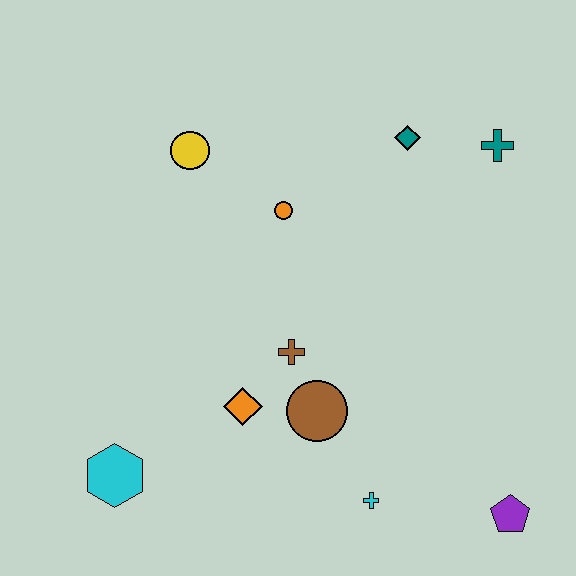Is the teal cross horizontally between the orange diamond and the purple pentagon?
Yes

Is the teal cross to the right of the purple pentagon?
No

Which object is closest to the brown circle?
The brown cross is closest to the brown circle.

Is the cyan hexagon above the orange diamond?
No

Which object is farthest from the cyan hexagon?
The teal cross is farthest from the cyan hexagon.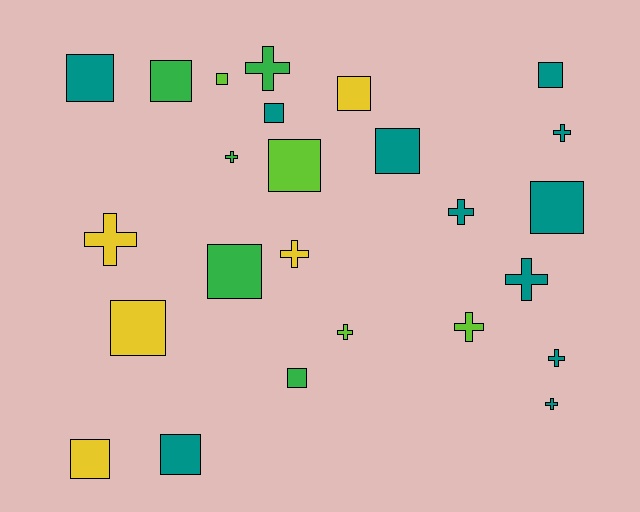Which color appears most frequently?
Teal, with 11 objects.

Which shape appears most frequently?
Square, with 14 objects.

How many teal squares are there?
There are 6 teal squares.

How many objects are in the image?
There are 25 objects.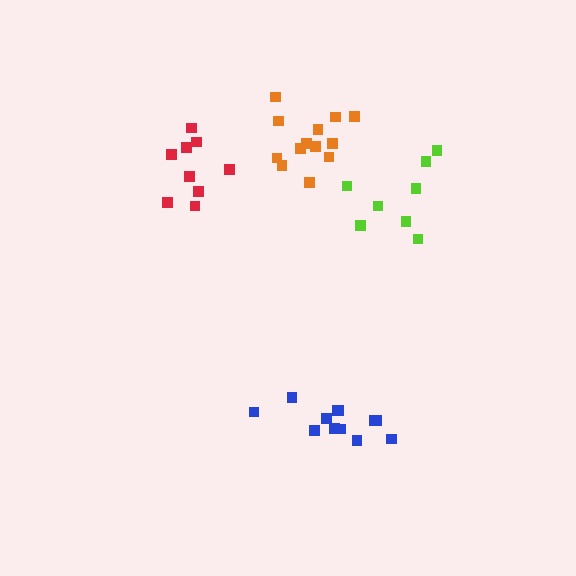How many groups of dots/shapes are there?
There are 4 groups.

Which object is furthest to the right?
The lime cluster is rightmost.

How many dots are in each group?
Group 1: 9 dots, Group 2: 13 dots, Group 3: 12 dots, Group 4: 8 dots (42 total).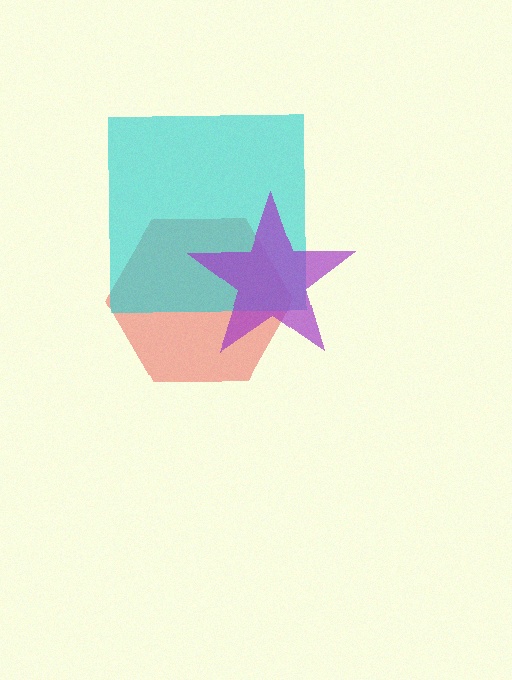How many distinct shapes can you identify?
There are 3 distinct shapes: a red hexagon, a cyan square, a purple star.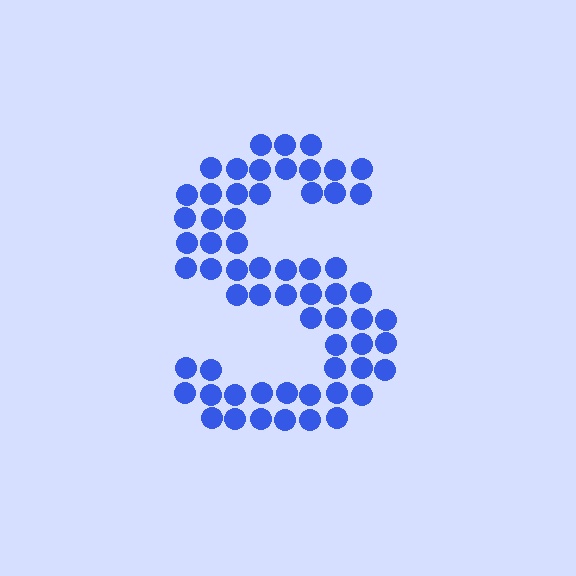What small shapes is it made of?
It is made of small circles.